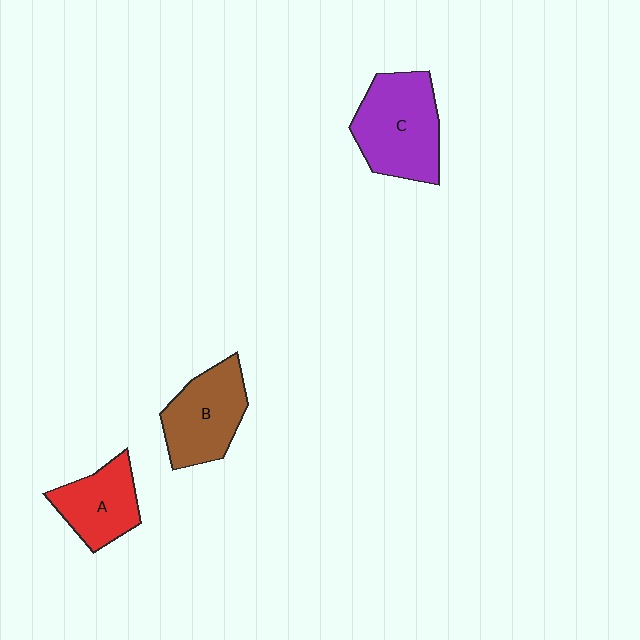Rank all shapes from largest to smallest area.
From largest to smallest: C (purple), B (brown), A (red).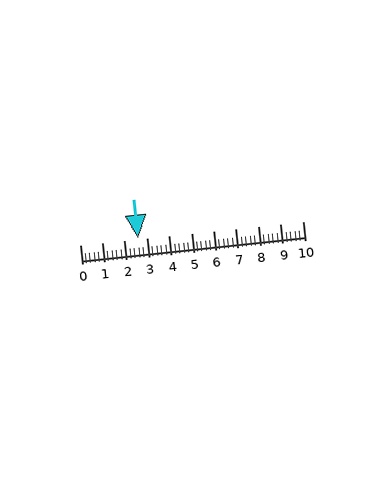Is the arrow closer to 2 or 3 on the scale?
The arrow is closer to 3.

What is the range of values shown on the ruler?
The ruler shows values from 0 to 10.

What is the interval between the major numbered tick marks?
The major tick marks are spaced 1 units apart.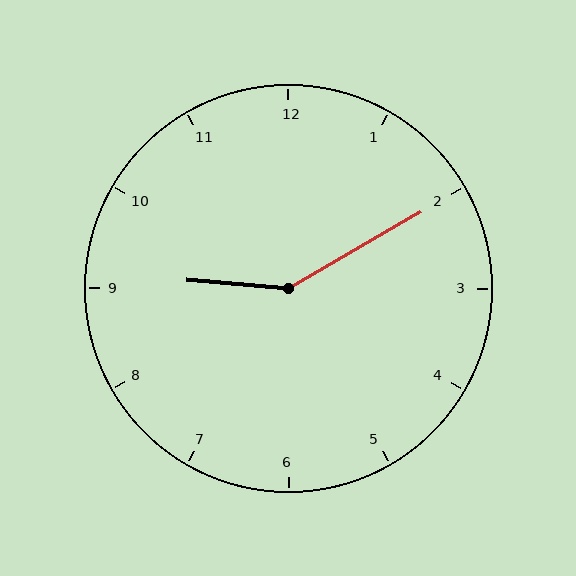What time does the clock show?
9:10.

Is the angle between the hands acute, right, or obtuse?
It is obtuse.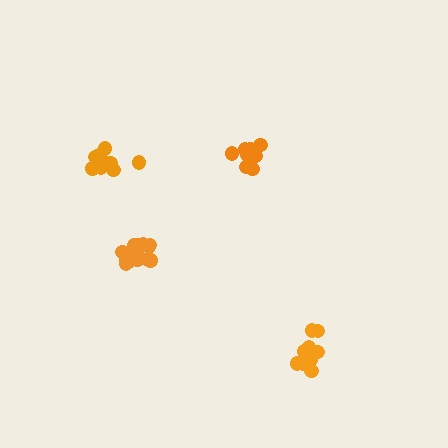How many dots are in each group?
Group 1: 15 dots, Group 2: 11 dots, Group 3: 11 dots, Group 4: 10 dots (47 total).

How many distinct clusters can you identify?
There are 4 distinct clusters.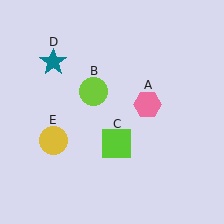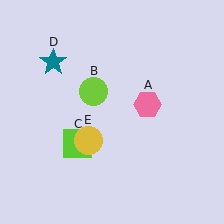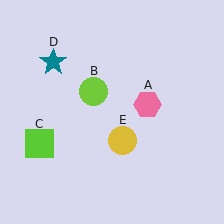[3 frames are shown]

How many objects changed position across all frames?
2 objects changed position: lime square (object C), yellow circle (object E).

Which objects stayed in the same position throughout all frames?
Pink hexagon (object A) and lime circle (object B) and teal star (object D) remained stationary.